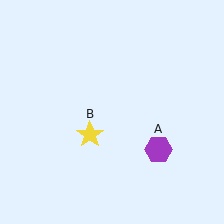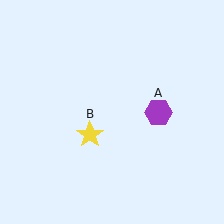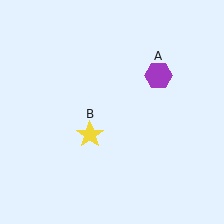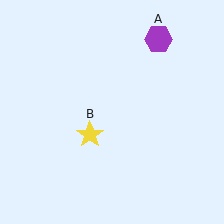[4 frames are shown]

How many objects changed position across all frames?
1 object changed position: purple hexagon (object A).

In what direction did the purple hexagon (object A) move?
The purple hexagon (object A) moved up.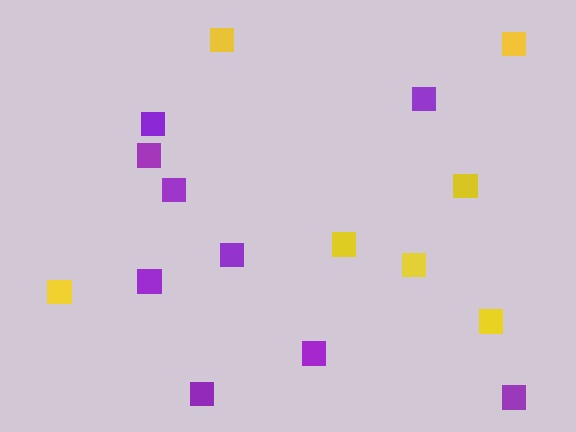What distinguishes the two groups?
There are 2 groups: one group of purple squares (9) and one group of yellow squares (7).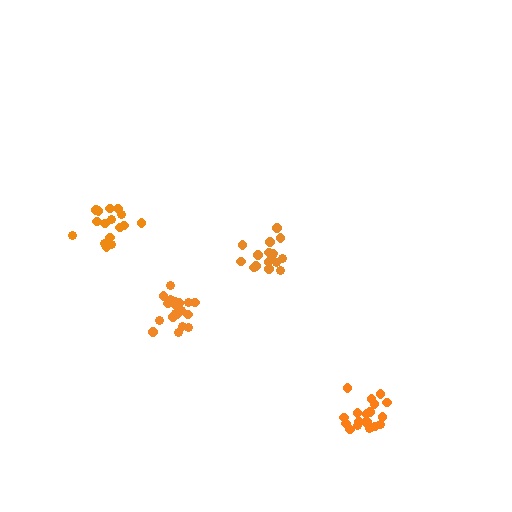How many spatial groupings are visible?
There are 4 spatial groupings.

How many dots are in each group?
Group 1: 20 dots, Group 2: 19 dots, Group 3: 16 dots, Group 4: 16 dots (71 total).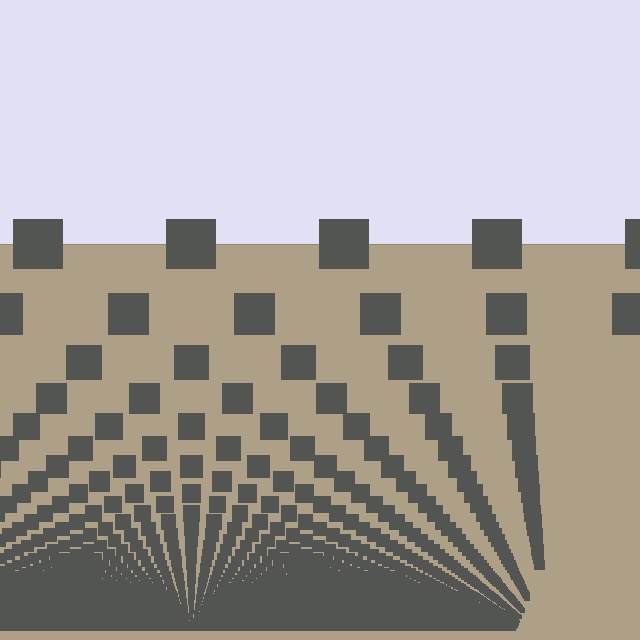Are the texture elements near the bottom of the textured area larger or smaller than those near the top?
Smaller. The gradient is inverted — elements near the bottom are smaller and denser.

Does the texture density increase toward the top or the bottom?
Density increases toward the bottom.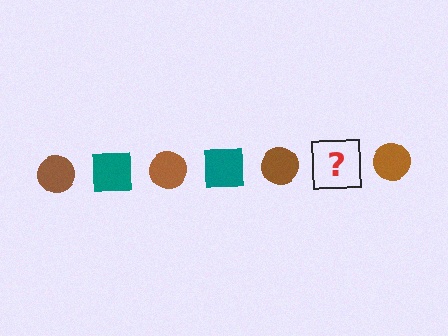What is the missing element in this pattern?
The missing element is a teal square.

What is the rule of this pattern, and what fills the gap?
The rule is that the pattern alternates between brown circle and teal square. The gap should be filled with a teal square.